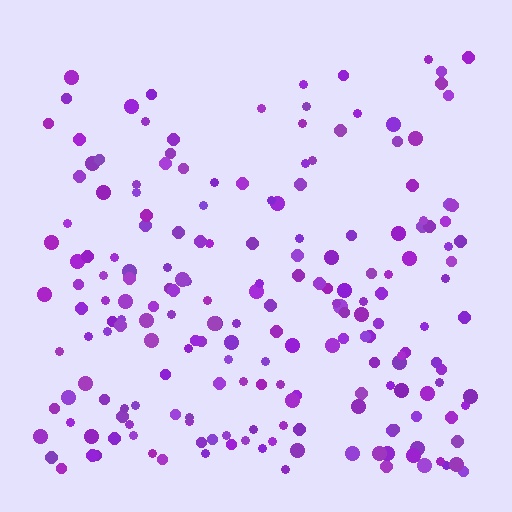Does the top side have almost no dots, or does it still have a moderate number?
Still a moderate number, just noticeably fewer than the bottom.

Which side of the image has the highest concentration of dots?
The bottom.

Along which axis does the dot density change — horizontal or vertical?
Vertical.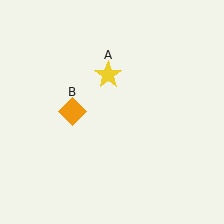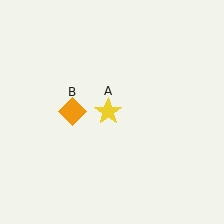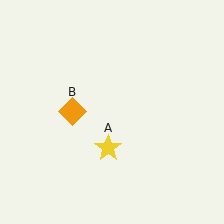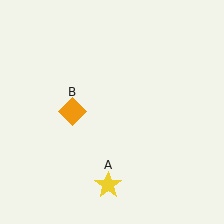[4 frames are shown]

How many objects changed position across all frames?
1 object changed position: yellow star (object A).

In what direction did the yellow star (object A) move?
The yellow star (object A) moved down.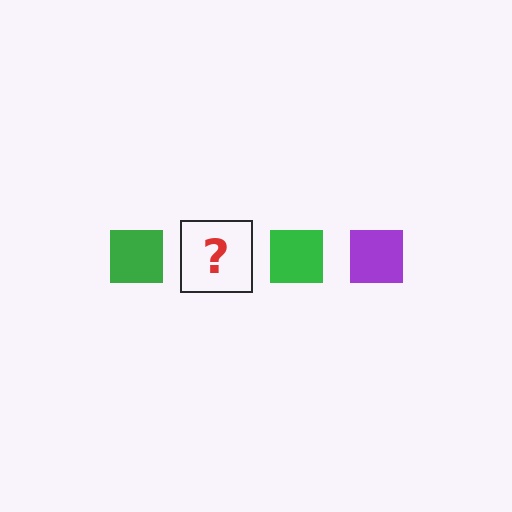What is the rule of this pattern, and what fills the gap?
The rule is that the pattern cycles through green, purple squares. The gap should be filled with a purple square.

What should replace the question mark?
The question mark should be replaced with a purple square.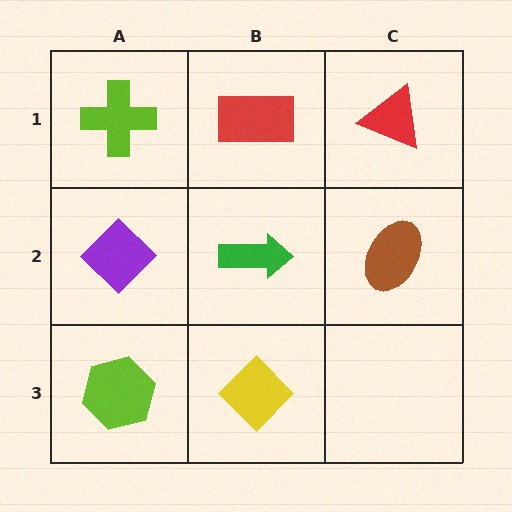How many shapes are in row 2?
3 shapes.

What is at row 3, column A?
A lime hexagon.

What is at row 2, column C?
A brown ellipse.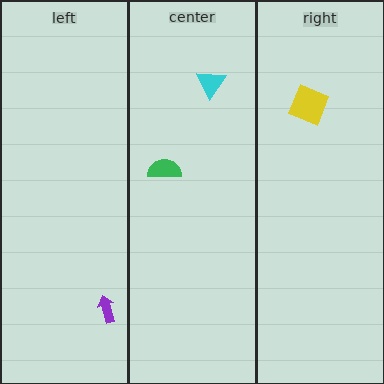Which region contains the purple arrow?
The left region.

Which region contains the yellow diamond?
The right region.